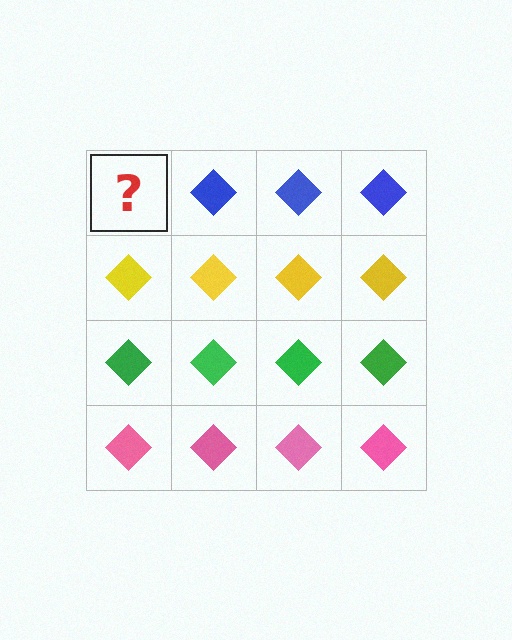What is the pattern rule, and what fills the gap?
The rule is that each row has a consistent color. The gap should be filled with a blue diamond.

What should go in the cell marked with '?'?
The missing cell should contain a blue diamond.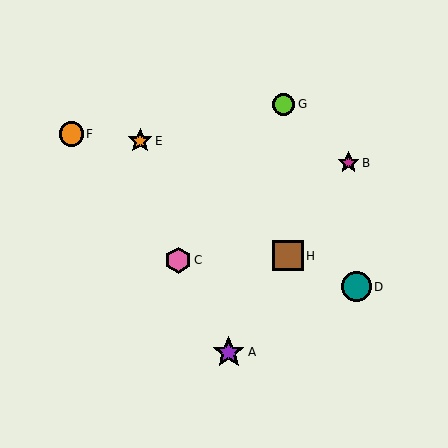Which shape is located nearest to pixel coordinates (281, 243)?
The brown square (labeled H) at (288, 256) is nearest to that location.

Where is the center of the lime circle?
The center of the lime circle is at (284, 104).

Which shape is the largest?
The purple star (labeled A) is the largest.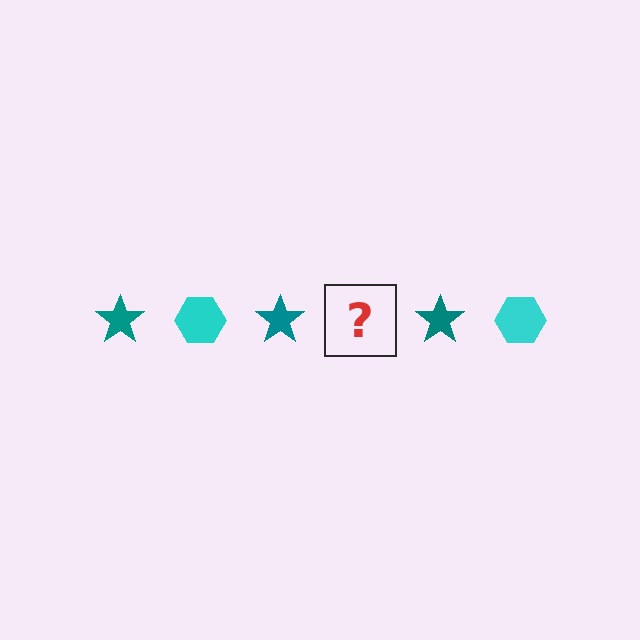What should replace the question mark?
The question mark should be replaced with a cyan hexagon.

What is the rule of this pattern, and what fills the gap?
The rule is that the pattern alternates between teal star and cyan hexagon. The gap should be filled with a cyan hexagon.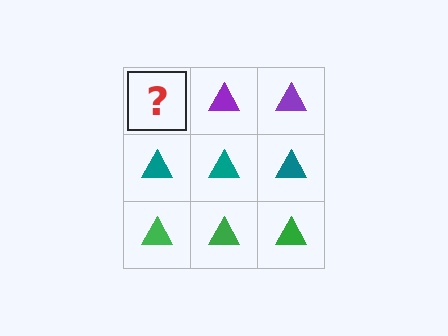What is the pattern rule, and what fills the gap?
The rule is that each row has a consistent color. The gap should be filled with a purple triangle.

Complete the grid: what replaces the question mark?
The question mark should be replaced with a purple triangle.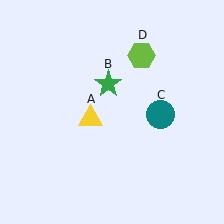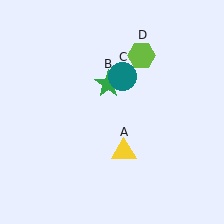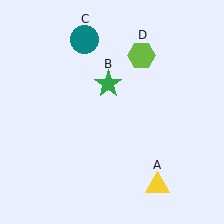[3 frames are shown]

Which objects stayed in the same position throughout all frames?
Green star (object B) and lime hexagon (object D) remained stationary.